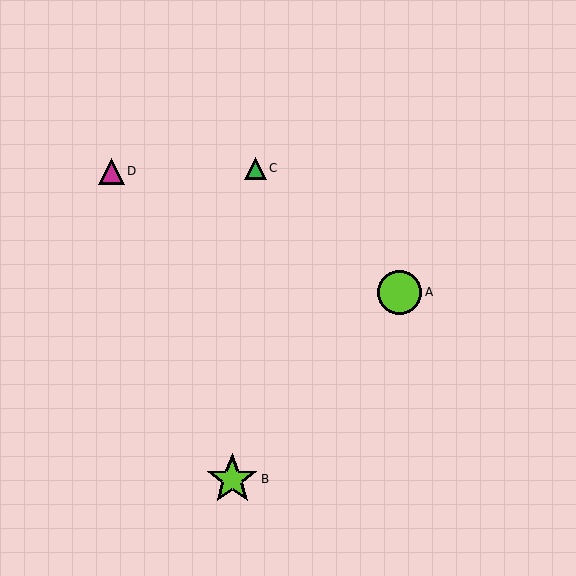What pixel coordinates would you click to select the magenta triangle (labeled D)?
Click at (111, 171) to select the magenta triangle D.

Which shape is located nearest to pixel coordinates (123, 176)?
The magenta triangle (labeled D) at (111, 171) is nearest to that location.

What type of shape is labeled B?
Shape B is a lime star.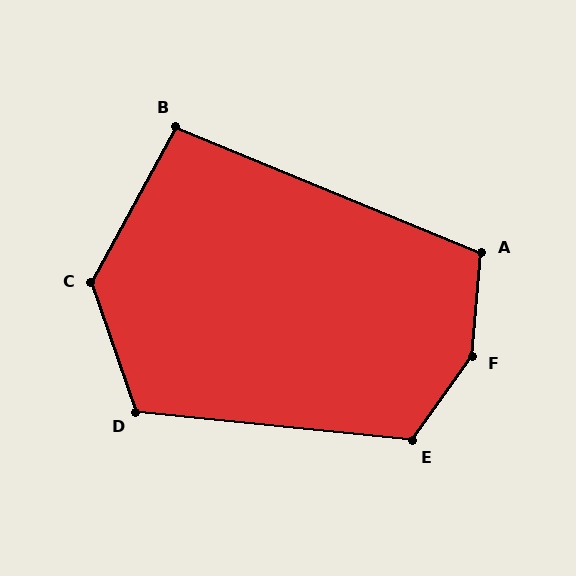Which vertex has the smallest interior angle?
B, at approximately 96 degrees.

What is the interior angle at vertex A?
Approximately 107 degrees (obtuse).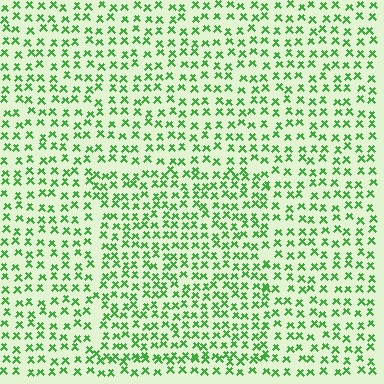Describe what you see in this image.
The image contains small green elements arranged at two different densities. A rectangle-shaped region is visible where the elements are more densely packed than the surrounding area.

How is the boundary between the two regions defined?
The boundary is defined by a change in element density (approximately 1.4x ratio). All elements are the same color, size, and shape.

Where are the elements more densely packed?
The elements are more densely packed inside the rectangle boundary.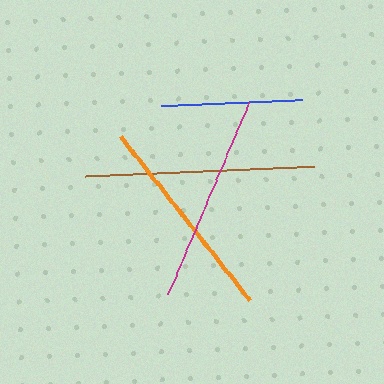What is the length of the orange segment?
The orange segment is approximately 208 pixels long.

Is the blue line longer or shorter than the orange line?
The orange line is longer than the blue line.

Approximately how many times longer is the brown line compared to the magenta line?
The brown line is approximately 1.1 times the length of the magenta line.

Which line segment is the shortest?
The blue line is the shortest at approximately 141 pixels.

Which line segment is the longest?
The brown line is the longest at approximately 230 pixels.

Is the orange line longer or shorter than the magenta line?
The orange line is longer than the magenta line.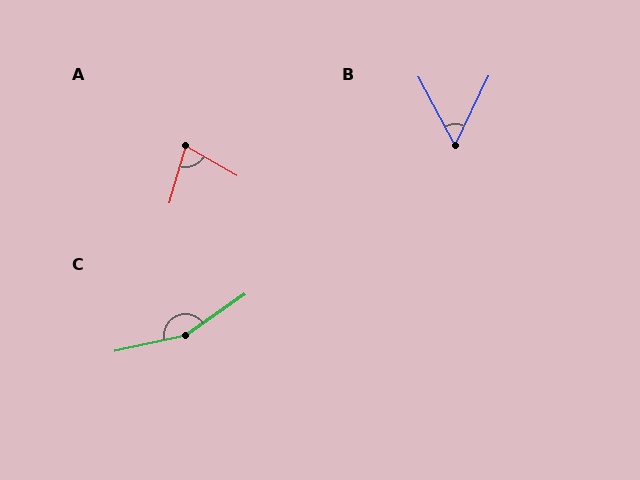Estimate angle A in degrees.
Approximately 76 degrees.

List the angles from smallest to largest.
B (54°), A (76°), C (158°).